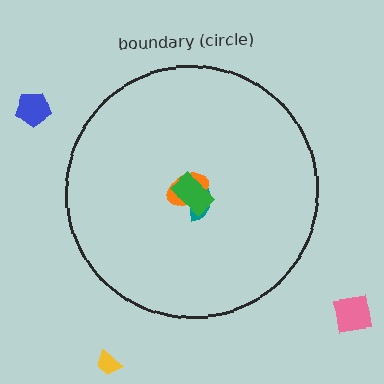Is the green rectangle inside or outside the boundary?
Inside.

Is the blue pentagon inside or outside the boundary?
Outside.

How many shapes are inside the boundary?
3 inside, 3 outside.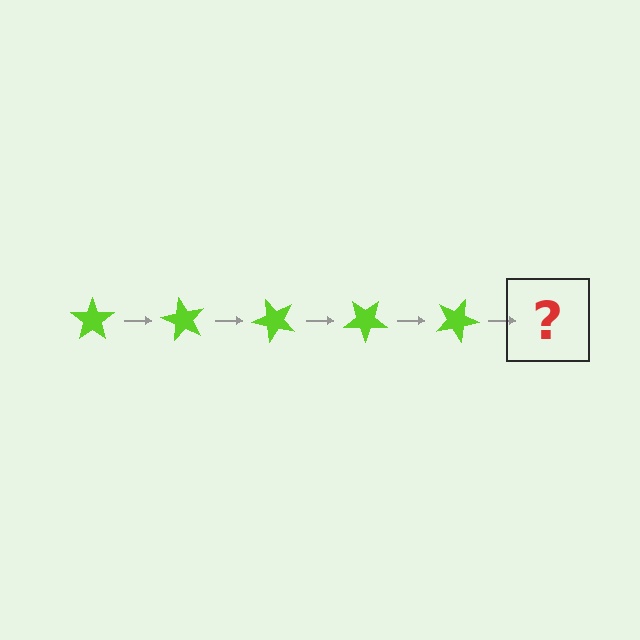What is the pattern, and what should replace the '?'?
The pattern is that the star rotates 60 degrees each step. The '?' should be a lime star rotated 300 degrees.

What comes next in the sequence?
The next element should be a lime star rotated 300 degrees.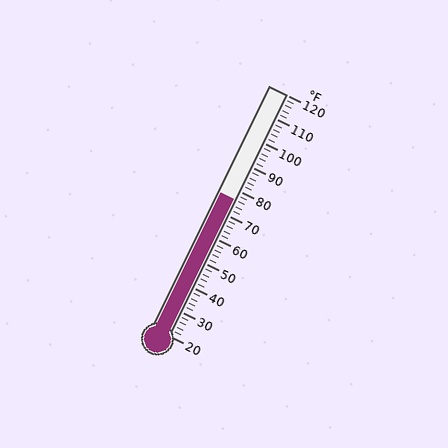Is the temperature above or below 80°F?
The temperature is below 80°F.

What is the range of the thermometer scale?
The thermometer scale ranges from 20°F to 120°F.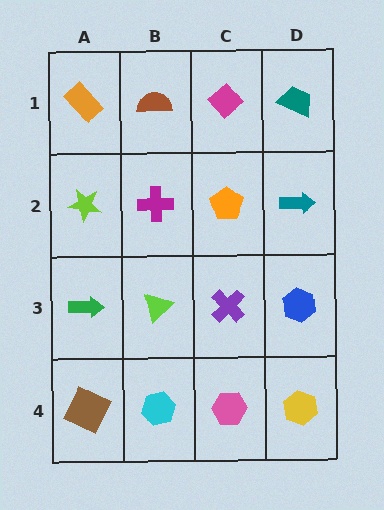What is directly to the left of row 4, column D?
A pink hexagon.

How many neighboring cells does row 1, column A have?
2.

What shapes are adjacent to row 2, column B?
A brown semicircle (row 1, column B), a lime triangle (row 3, column B), a lime star (row 2, column A), an orange pentagon (row 2, column C).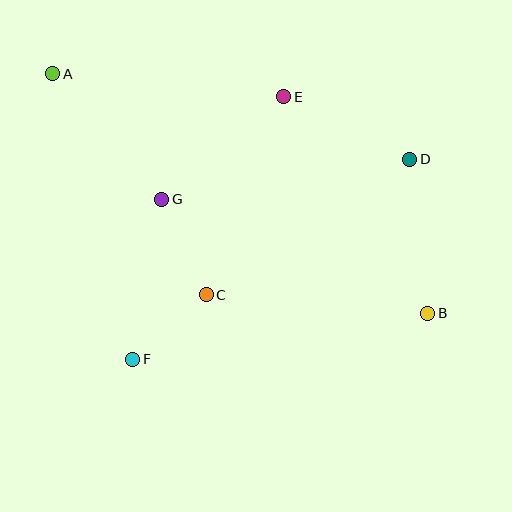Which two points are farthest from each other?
Points A and B are farthest from each other.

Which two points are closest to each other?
Points C and F are closest to each other.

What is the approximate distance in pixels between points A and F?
The distance between A and F is approximately 296 pixels.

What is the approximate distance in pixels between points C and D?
The distance between C and D is approximately 244 pixels.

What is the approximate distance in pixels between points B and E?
The distance between B and E is approximately 260 pixels.